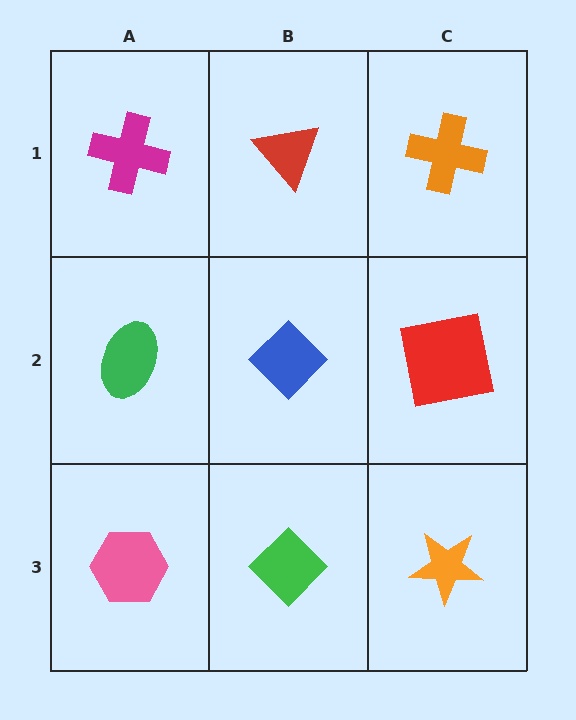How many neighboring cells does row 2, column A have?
3.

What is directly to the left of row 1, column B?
A magenta cross.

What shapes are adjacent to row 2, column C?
An orange cross (row 1, column C), an orange star (row 3, column C), a blue diamond (row 2, column B).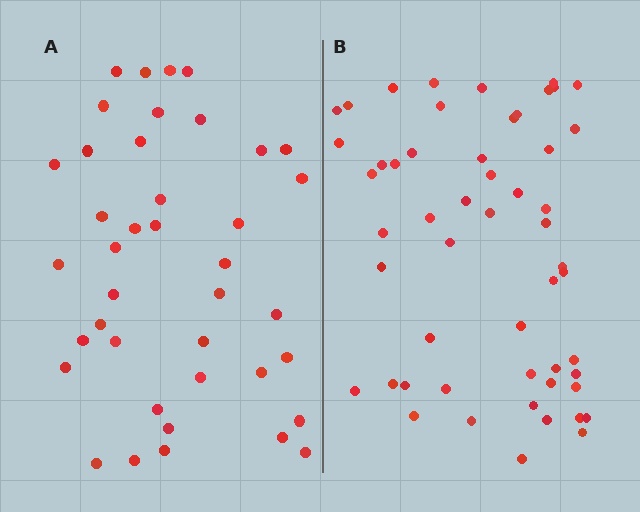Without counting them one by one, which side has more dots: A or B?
Region B (the right region) has more dots.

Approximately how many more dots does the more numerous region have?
Region B has approximately 15 more dots than region A.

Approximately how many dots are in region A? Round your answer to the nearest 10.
About 40 dots.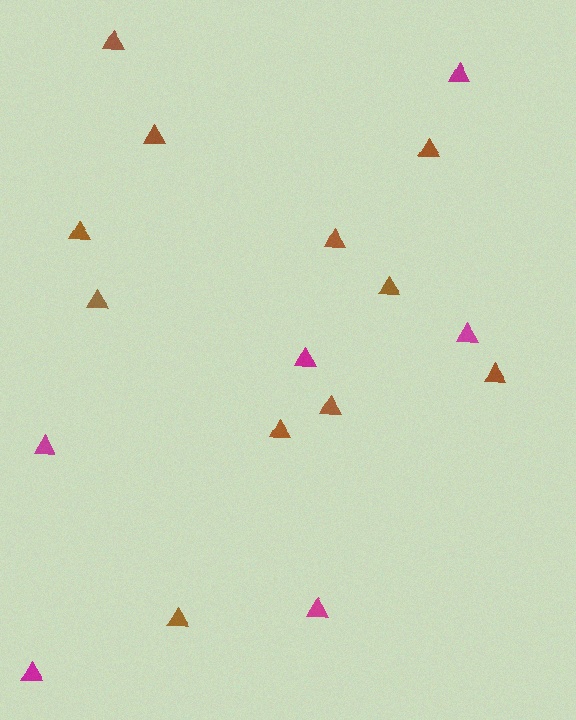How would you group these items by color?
There are 2 groups: one group of magenta triangles (6) and one group of brown triangles (11).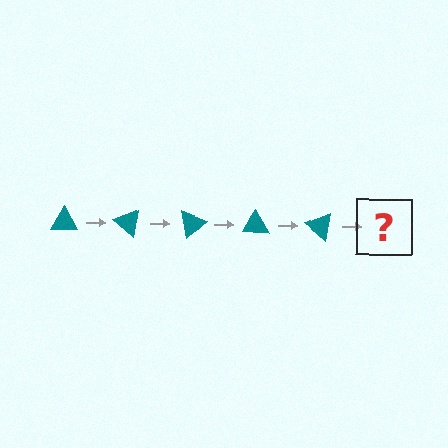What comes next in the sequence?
The next element should be a teal triangle rotated 200 degrees.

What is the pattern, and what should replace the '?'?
The pattern is that the triangle rotates 40 degrees each step. The '?' should be a teal triangle rotated 200 degrees.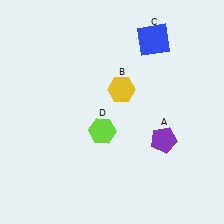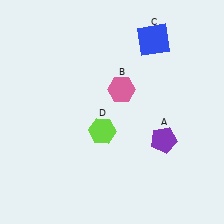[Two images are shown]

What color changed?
The hexagon (B) changed from yellow in Image 1 to pink in Image 2.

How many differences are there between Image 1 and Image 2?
There is 1 difference between the two images.